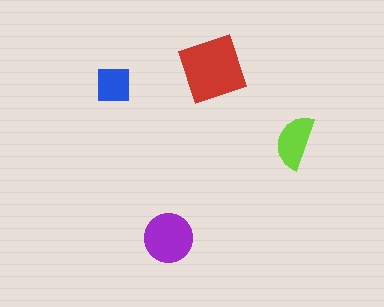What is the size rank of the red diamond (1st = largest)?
1st.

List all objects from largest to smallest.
The red diamond, the purple circle, the lime semicircle, the blue square.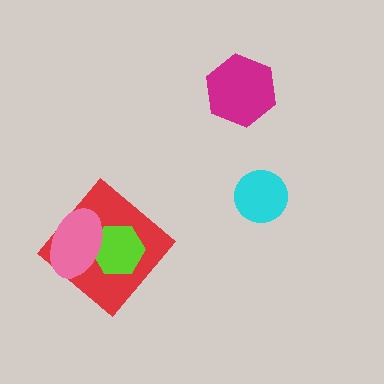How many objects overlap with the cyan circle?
0 objects overlap with the cyan circle.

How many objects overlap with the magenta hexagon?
0 objects overlap with the magenta hexagon.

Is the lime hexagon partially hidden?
Yes, it is partially covered by another shape.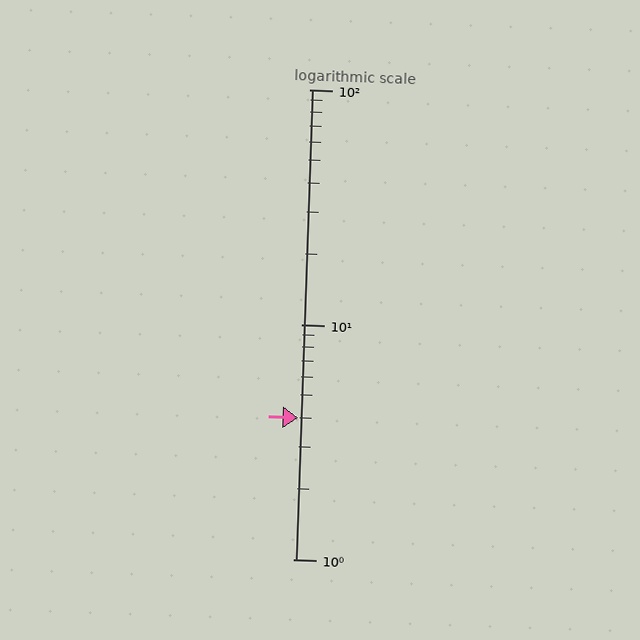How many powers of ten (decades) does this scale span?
The scale spans 2 decades, from 1 to 100.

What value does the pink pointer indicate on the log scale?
The pointer indicates approximately 4.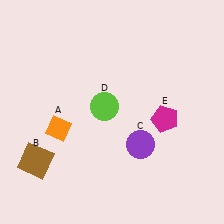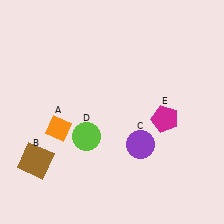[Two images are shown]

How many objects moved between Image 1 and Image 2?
1 object moved between the two images.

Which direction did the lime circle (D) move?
The lime circle (D) moved down.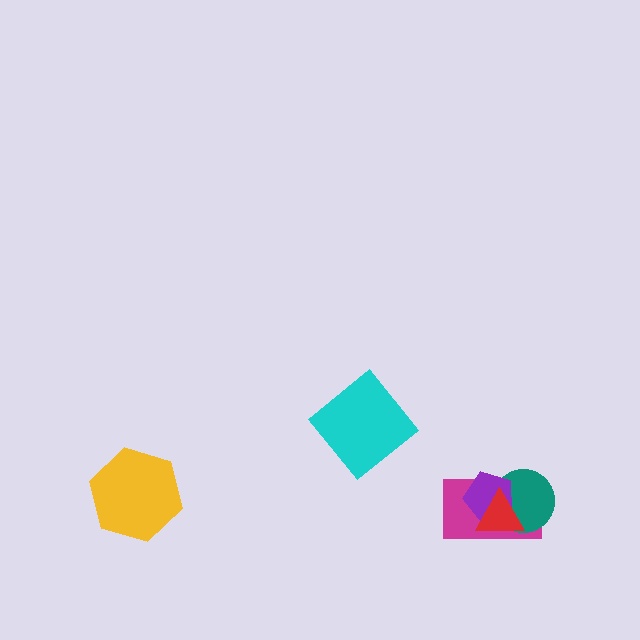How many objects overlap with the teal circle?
3 objects overlap with the teal circle.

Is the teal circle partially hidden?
Yes, it is partially covered by another shape.